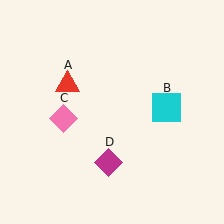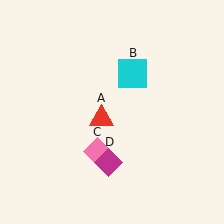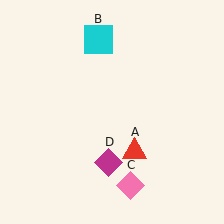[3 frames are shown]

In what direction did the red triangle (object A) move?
The red triangle (object A) moved down and to the right.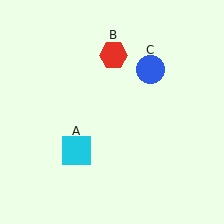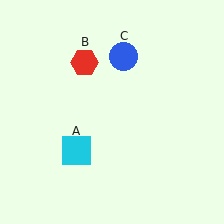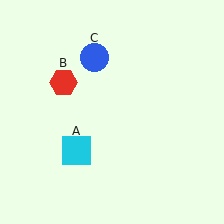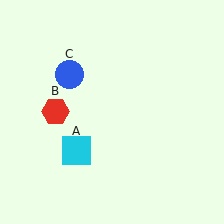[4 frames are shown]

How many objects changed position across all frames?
2 objects changed position: red hexagon (object B), blue circle (object C).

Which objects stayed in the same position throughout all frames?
Cyan square (object A) remained stationary.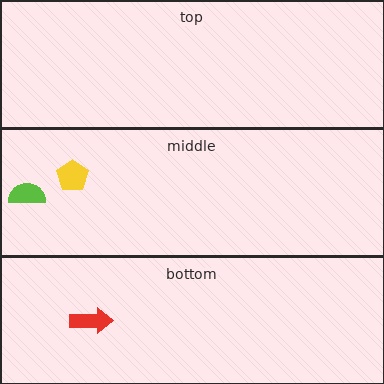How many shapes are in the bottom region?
1.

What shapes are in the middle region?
The yellow pentagon, the lime semicircle.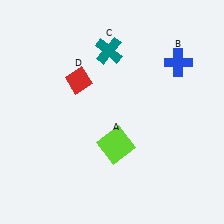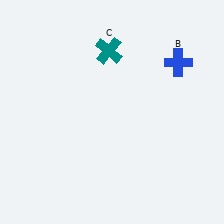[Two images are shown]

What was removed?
The lime square (A), the red diamond (D) were removed in Image 2.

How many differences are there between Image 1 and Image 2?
There are 2 differences between the two images.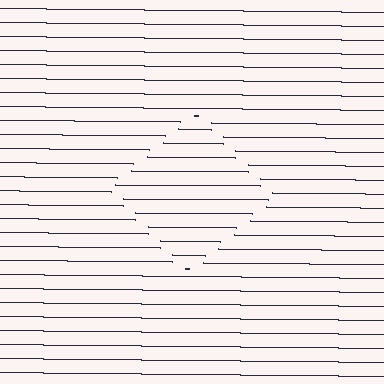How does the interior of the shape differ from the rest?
The interior of the shape contains the same grating, shifted by half a period — the contour is defined by the phase discontinuity where line-ends from the inner and outer gratings abut.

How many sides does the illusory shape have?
4 sides — the line-ends trace a square.